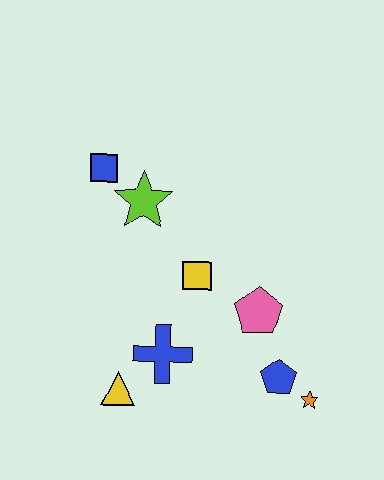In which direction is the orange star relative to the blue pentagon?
The orange star is to the right of the blue pentagon.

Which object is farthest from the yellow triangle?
The blue square is farthest from the yellow triangle.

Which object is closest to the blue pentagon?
The orange star is closest to the blue pentagon.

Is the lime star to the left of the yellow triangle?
No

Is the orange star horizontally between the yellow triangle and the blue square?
No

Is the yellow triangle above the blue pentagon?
No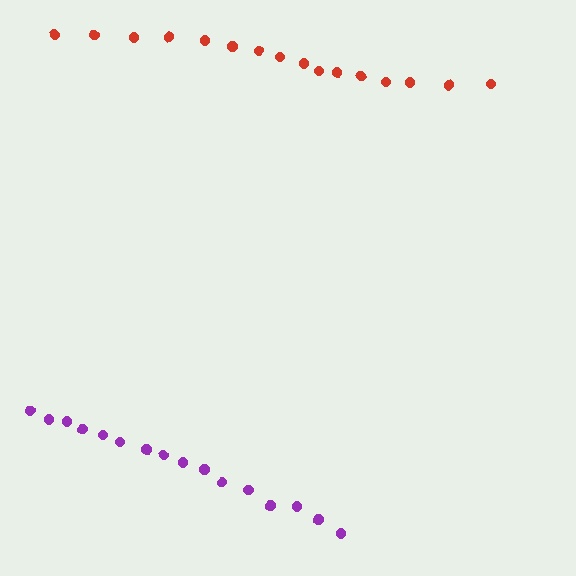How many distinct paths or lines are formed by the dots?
There are 2 distinct paths.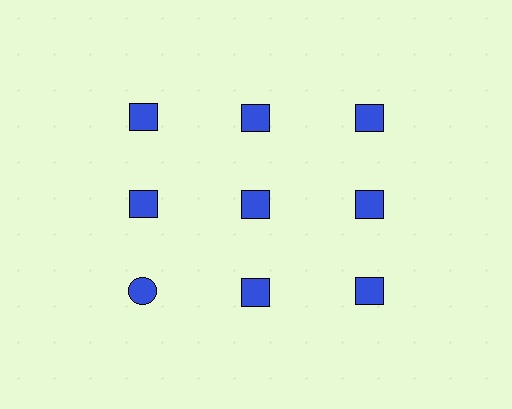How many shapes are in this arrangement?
There are 9 shapes arranged in a grid pattern.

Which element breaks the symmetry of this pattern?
The blue circle in the third row, leftmost column breaks the symmetry. All other shapes are blue squares.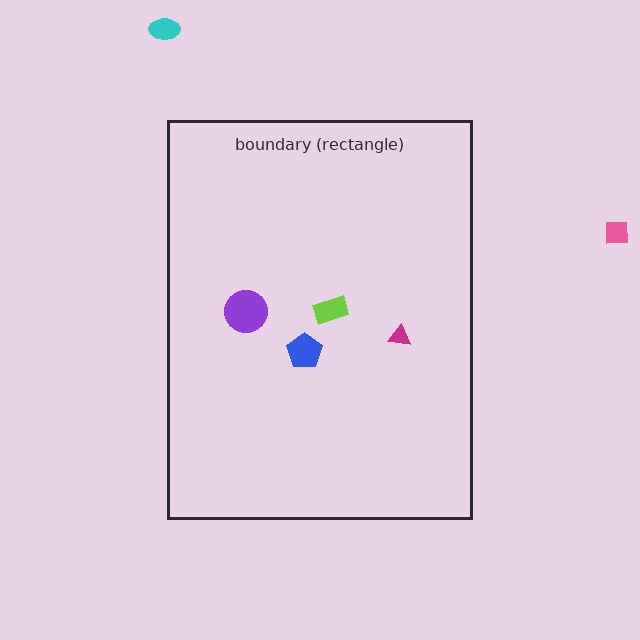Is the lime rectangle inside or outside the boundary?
Inside.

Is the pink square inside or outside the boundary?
Outside.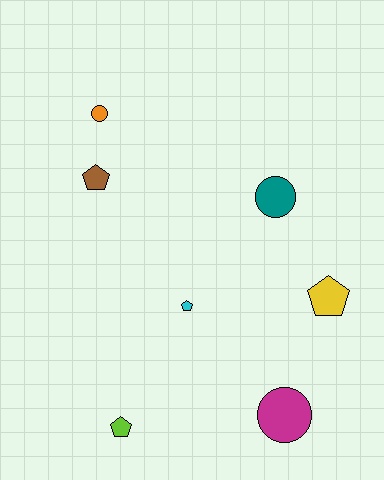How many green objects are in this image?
There are no green objects.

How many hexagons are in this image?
There are no hexagons.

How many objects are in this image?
There are 7 objects.